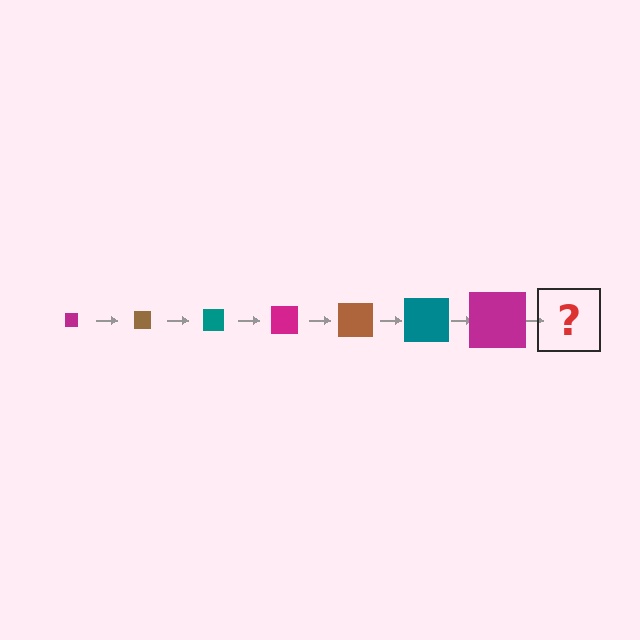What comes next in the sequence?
The next element should be a brown square, larger than the previous one.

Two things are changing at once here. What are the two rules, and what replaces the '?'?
The two rules are that the square grows larger each step and the color cycles through magenta, brown, and teal. The '?' should be a brown square, larger than the previous one.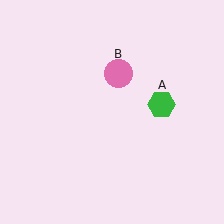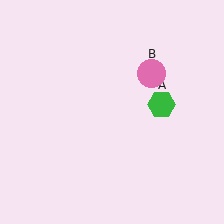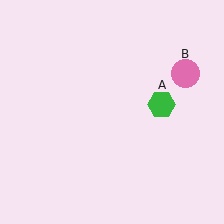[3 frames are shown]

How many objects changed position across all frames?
1 object changed position: pink circle (object B).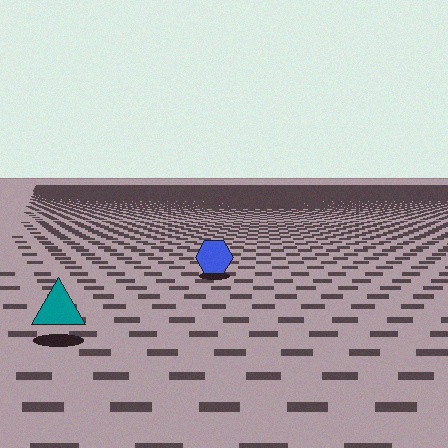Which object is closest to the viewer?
The teal triangle is closest. The texture marks near it are larger and more spread out.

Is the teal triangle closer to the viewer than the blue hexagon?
Yes. The teal triangle is closer — you can tell from the texture gradient: the ground texture is coarser near it.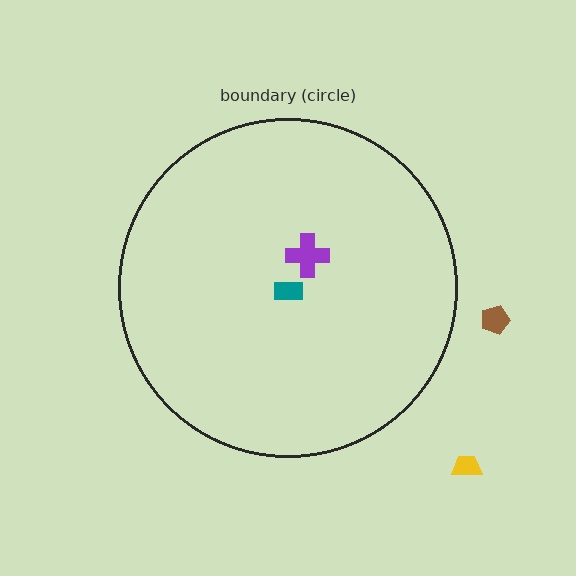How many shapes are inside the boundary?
2 inside, 2 outside.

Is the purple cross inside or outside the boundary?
Inside.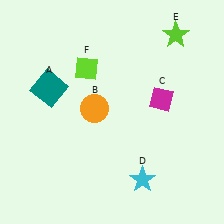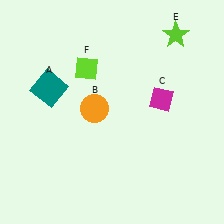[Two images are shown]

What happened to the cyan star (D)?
The cyan star (D) was removed in Image 2. It was in the bottom-right area of Image 1.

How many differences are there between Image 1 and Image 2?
There is 1 difference between the two images.